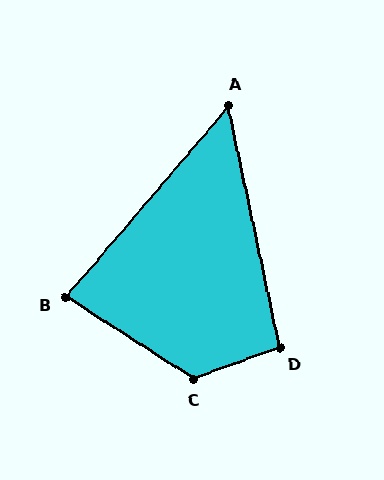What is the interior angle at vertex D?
Approximately 98 degrees (obtuse).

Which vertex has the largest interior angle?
C, at approximately 127 degrees.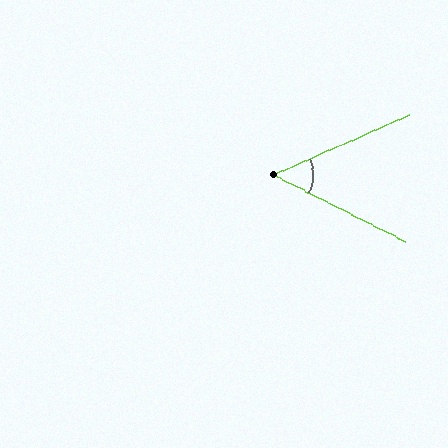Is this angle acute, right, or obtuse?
It is acute.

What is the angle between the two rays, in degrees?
Approximately 51 degrees.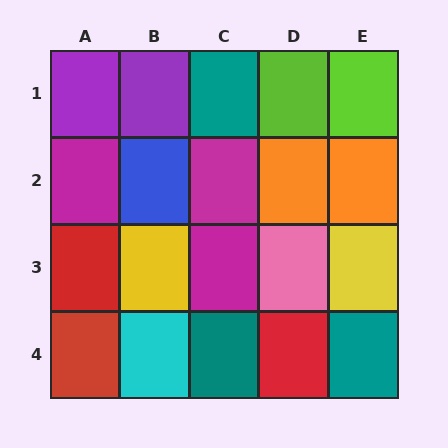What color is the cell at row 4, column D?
Red.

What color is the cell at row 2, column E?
Orange.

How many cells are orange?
2 cells are orange.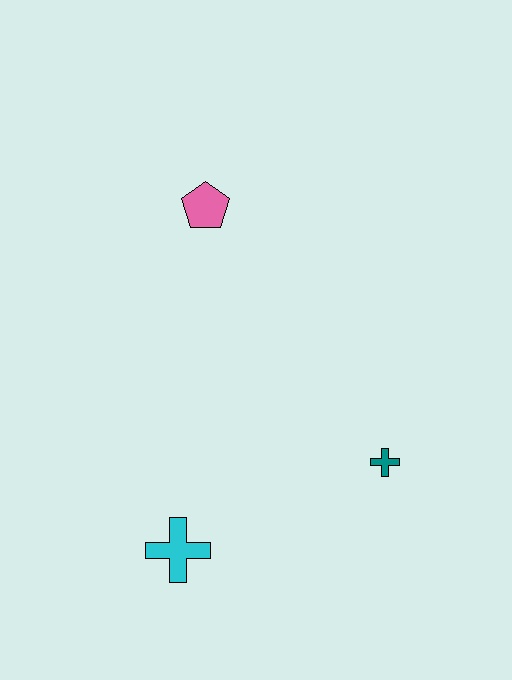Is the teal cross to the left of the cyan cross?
No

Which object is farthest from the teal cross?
The pink pentagon is farthest from the teal cross.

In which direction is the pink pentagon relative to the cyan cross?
The pink pentagon is above the cyan cross.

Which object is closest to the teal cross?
The cyan cross is closest to the teal cross.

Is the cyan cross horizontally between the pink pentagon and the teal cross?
No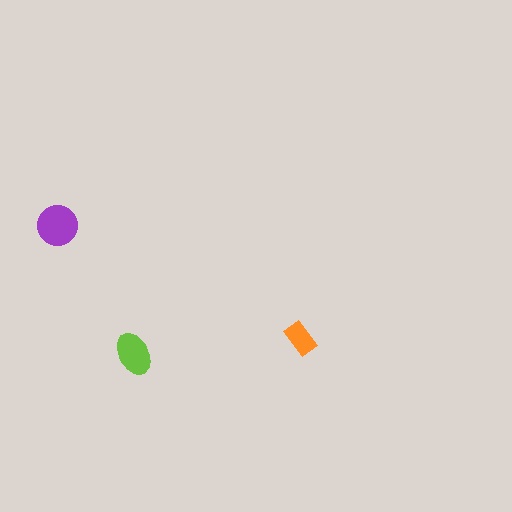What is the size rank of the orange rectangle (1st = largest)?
3rd.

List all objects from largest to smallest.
The purple circle, the lime ellipse, the orange rectangle.